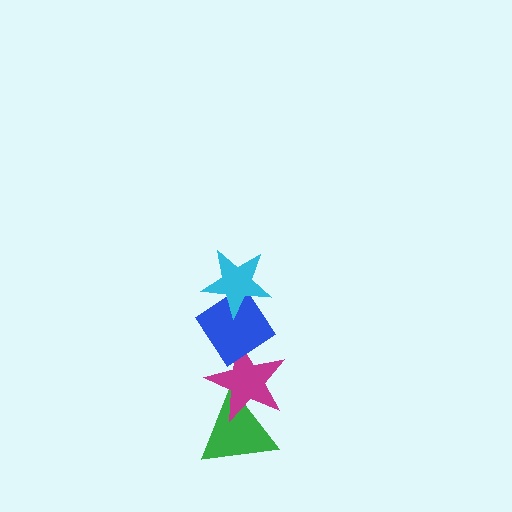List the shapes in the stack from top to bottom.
From top to bottom: the cyan star, the blue diamond, the magenta star, the green triangle.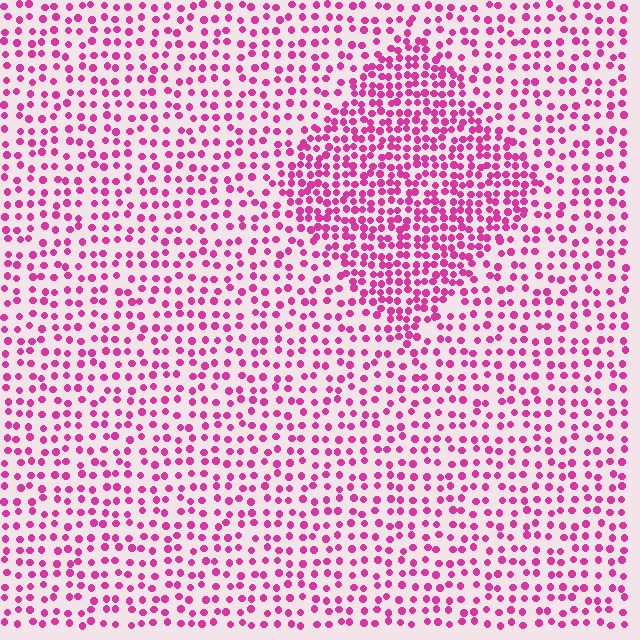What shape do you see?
I see a diamond.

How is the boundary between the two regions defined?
The boundary is defined by a change in element density (approximately 1.9x ratio). All elements are the same color, size, and shape.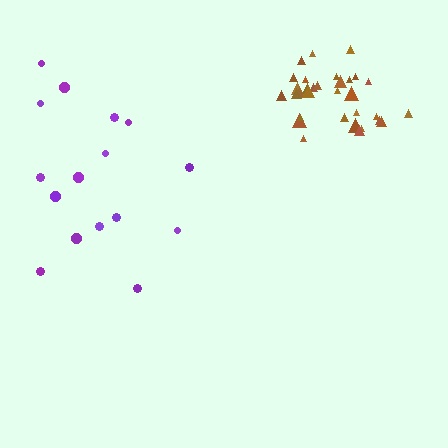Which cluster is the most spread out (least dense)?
Purple.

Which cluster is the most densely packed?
Brown.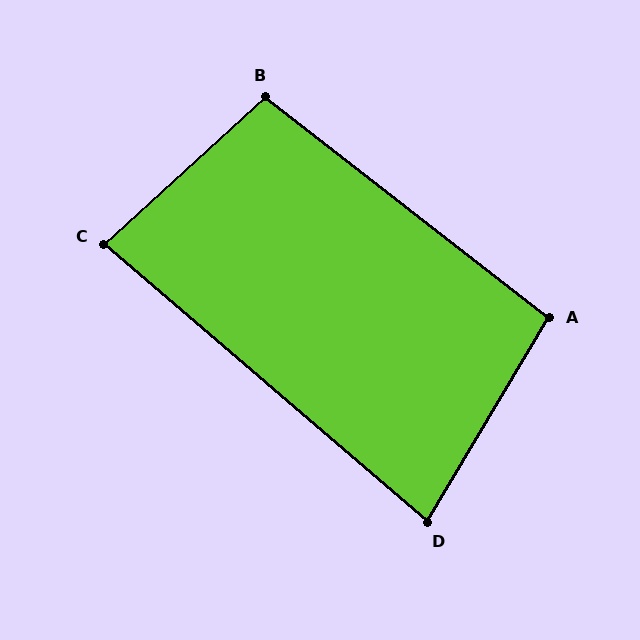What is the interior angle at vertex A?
Approximately 97 degrees (obtuse).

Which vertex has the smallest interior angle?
D, at approximately 80 degrees.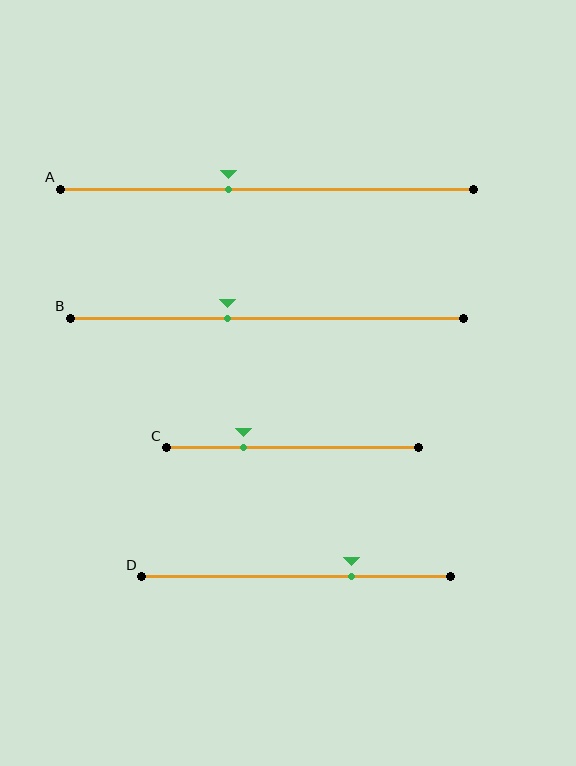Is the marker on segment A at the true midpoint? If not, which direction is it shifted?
No, the marker on segment A is shifted to the left by about 9% of the segment length.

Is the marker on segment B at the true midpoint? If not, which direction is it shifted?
No, the marker on segment B is shifted to the left by about 10% of the segment length.